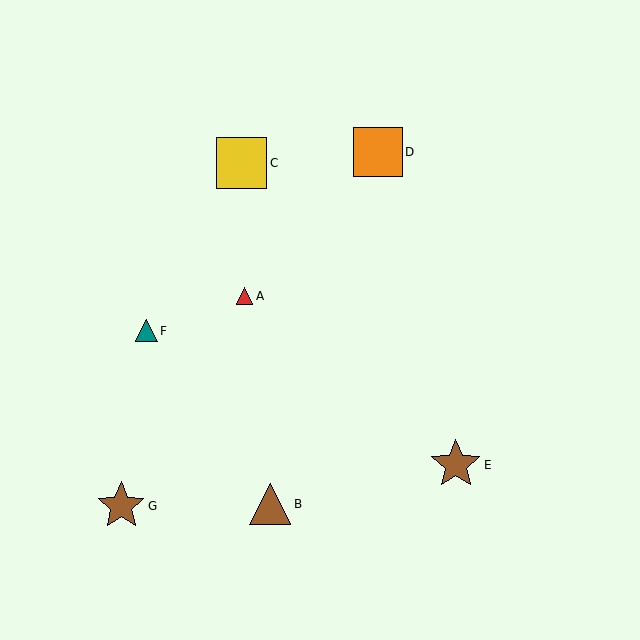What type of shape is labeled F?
Shape F is a teal triangle.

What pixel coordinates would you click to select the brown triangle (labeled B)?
Click at (270, 504) to select the brown triangle B.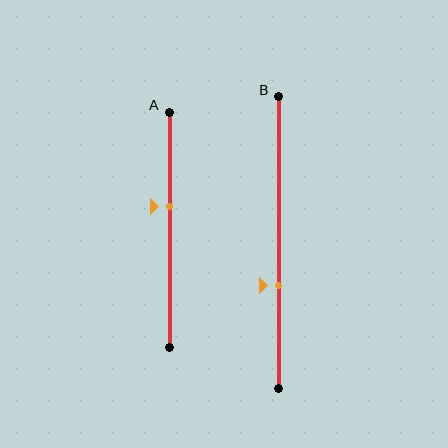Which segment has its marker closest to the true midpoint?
Segment A has its marker closest to the true midpoint.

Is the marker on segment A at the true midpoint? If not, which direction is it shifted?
No, the marker on segment A is shifted upward by about 10% of the segment length.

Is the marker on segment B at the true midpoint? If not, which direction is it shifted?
No, the marker on segment B is shifted downward by about 15% of the segment length.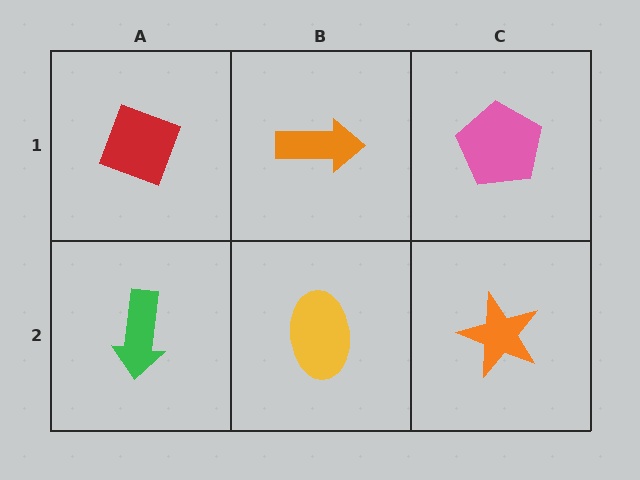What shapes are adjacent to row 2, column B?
An orange arrow (row 1, column B), a green arrow (row 2, column A), an orange star (row 2, column C).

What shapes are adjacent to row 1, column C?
An orange star (row 2, column C), an orange arrow (row 1, column B).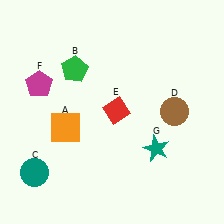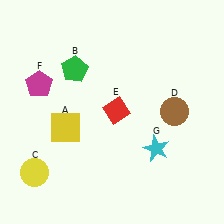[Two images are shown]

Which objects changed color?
A changed from orange to yellow. C changed from teal to yellow. G changed from teal to cyan.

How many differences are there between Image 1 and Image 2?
There are 3 differences between the two images.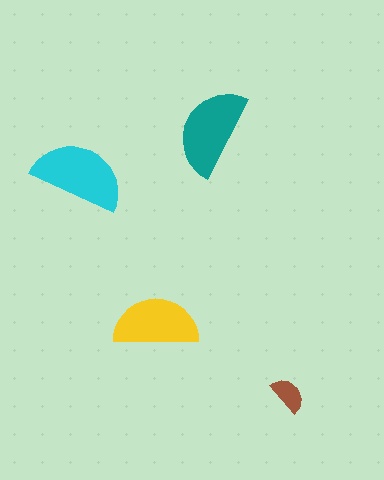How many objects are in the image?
There are 4 objects in the image.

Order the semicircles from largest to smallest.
the cyan one, the teal one, the yellow one, the brown one.